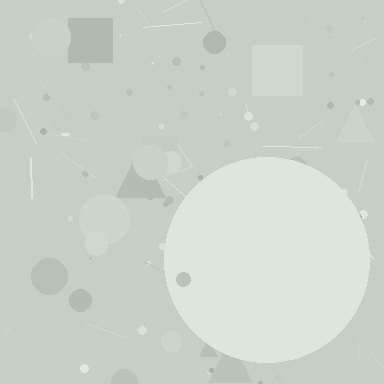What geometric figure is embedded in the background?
A circle is embedded in the background.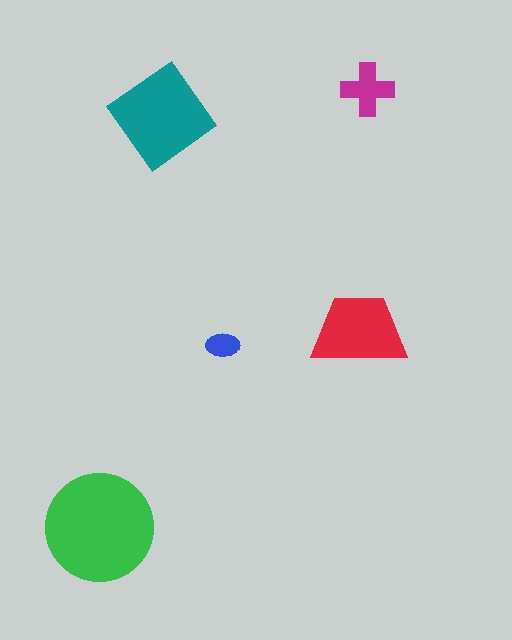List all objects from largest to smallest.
The green circle, the teal diamond, the red trapezoid, the magenta cross, the blue ellipse.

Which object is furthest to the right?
The magenta cross is rightmost.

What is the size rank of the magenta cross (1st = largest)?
4th.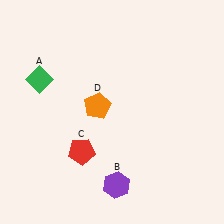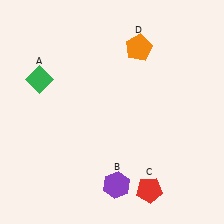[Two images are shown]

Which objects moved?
The objects that moved are: the red pentagon (C), the orange pentagon (D).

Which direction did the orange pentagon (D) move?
The orange pentagon (D) moved up.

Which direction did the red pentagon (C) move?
The red pentagon (C) moved right.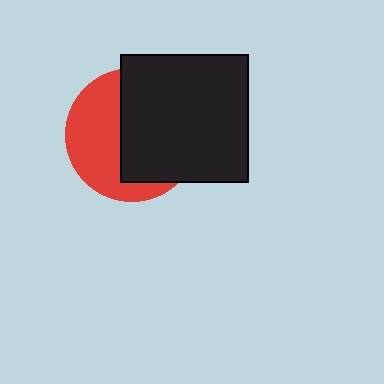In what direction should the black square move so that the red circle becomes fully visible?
The black square should move right. That is the shortest direction to clear the overlap and leave the red circle fully visible.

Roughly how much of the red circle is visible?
A small part of it is visible (roughly 44%).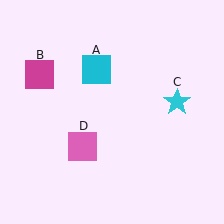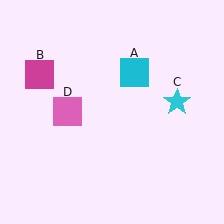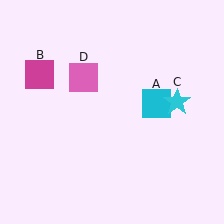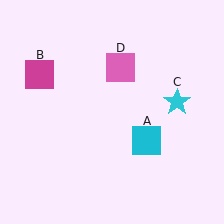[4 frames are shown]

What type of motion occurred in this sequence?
The cyan square (object A), pink square (object D) rotated clockwise around the center of the scene.